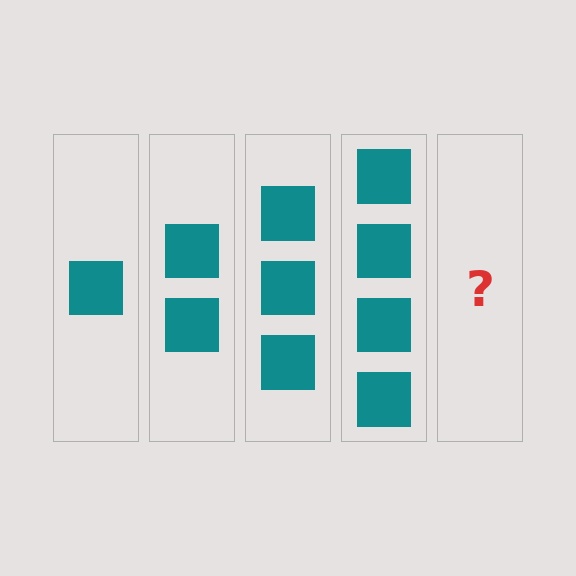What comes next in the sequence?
The next element should be 5 squares.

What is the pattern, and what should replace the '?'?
The pattern is that each step adds one more square. The '?' should be 5 squares.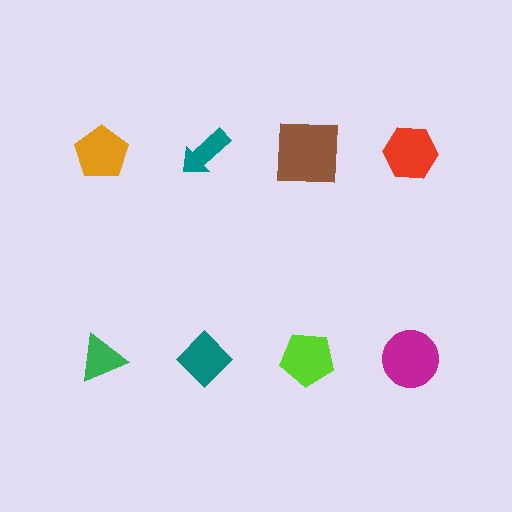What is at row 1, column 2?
A teal arrow.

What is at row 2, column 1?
A green triangle.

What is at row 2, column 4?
A magenta circle.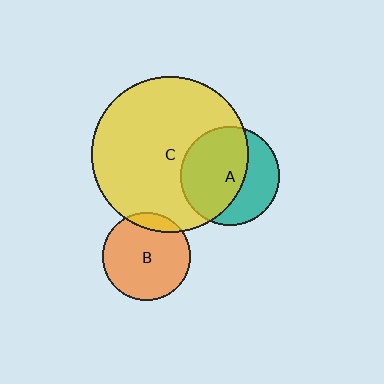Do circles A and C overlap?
Yes.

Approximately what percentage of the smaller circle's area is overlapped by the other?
Approximately 60%.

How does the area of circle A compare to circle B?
Approximately 1.3 times.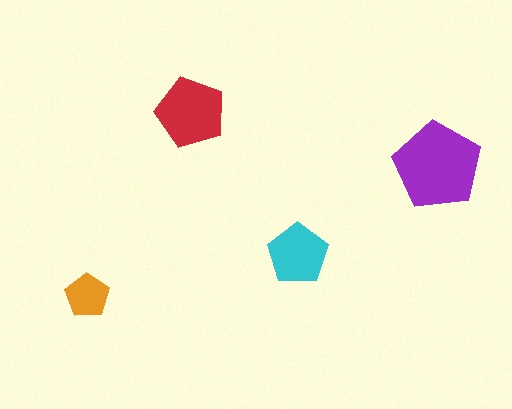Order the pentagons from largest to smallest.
the purple one, the red one, the cyan one, the orange one.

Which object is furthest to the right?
The purple pentagon is rightmost.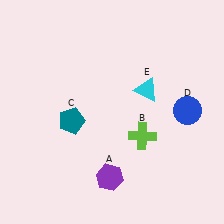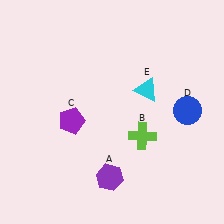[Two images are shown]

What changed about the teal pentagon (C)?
In Image 1, C is teal. In Image 2, it changed to purple.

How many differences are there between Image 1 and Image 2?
There is 1 difference between the two images.